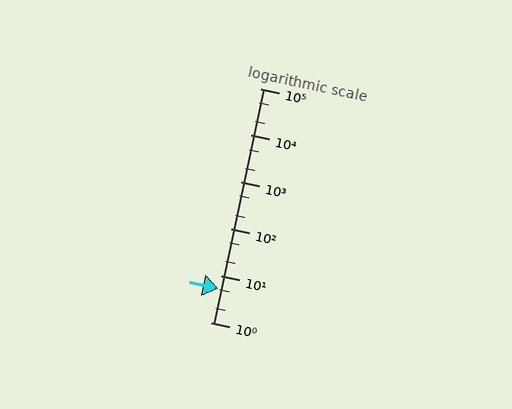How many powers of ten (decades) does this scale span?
The scale spans 5 decades, from 1 to 100000.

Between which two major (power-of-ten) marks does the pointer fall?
The pointer is between 1 and 10.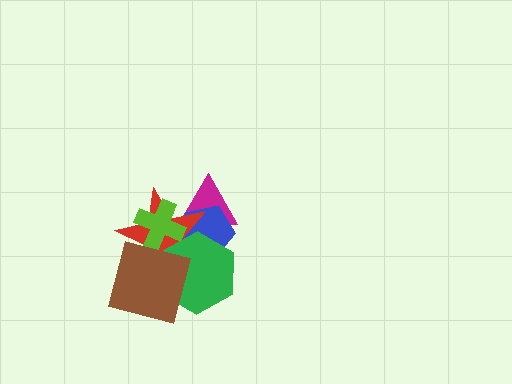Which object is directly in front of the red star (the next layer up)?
The green hexagon is directly in front of the red star.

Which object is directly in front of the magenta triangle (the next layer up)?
The blue pentagon is directly in front of the magenta triangle.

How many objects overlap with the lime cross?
4 objects overlap with the lime cross.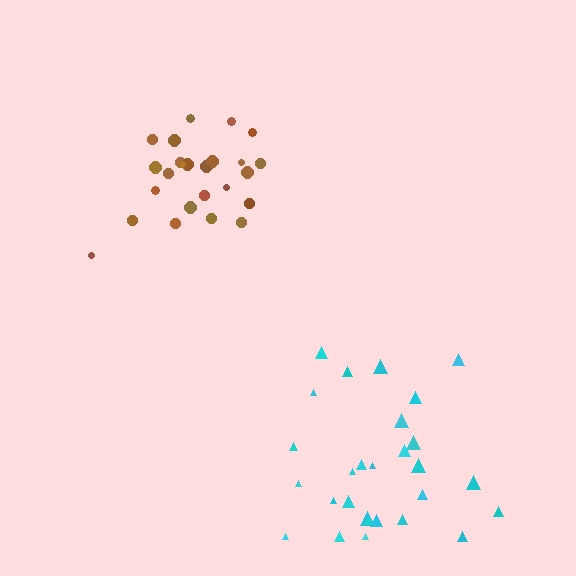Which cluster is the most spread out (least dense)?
Cyan.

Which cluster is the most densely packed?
Brown.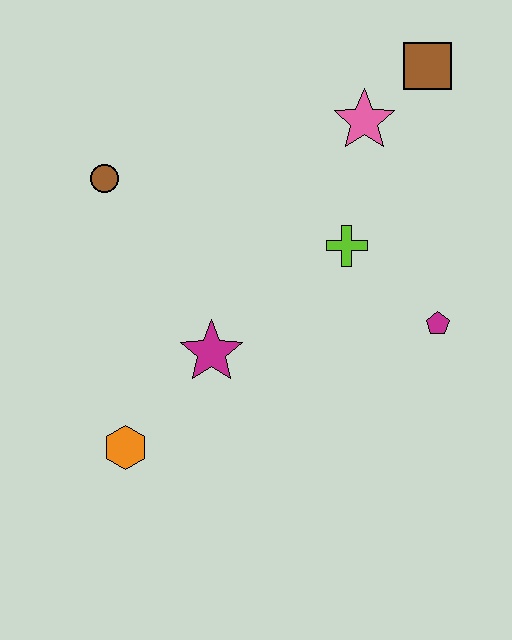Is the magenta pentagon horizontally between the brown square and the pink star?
No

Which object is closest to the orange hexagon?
The magenta star is closest to the orange hexagon.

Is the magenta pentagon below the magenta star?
No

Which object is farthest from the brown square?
The orange hexagon is farthest from the brown square.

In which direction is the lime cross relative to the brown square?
The lime cross is below the brown square.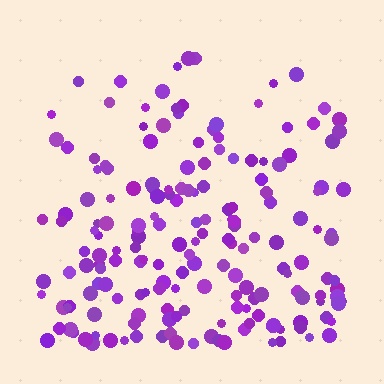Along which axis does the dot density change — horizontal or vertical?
Vertical.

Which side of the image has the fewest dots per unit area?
The top.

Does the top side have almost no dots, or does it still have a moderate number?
Still a moderate number, just noticeably fewer than the bottom.